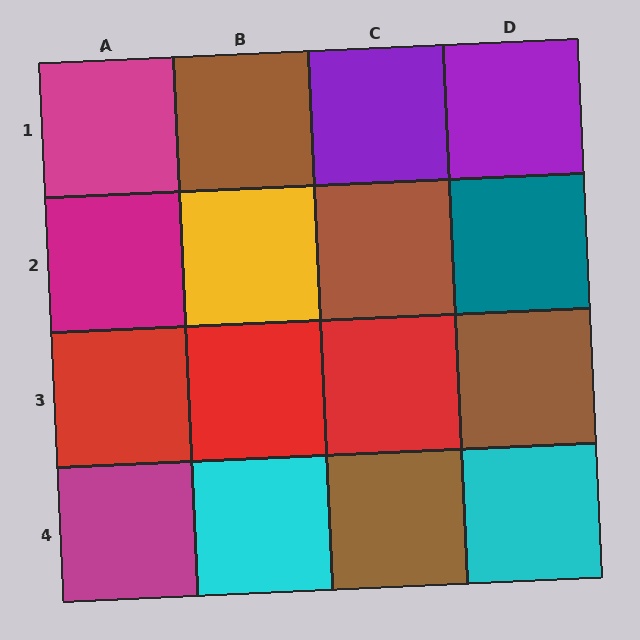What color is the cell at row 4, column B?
Cyan.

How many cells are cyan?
2 cells are cyan.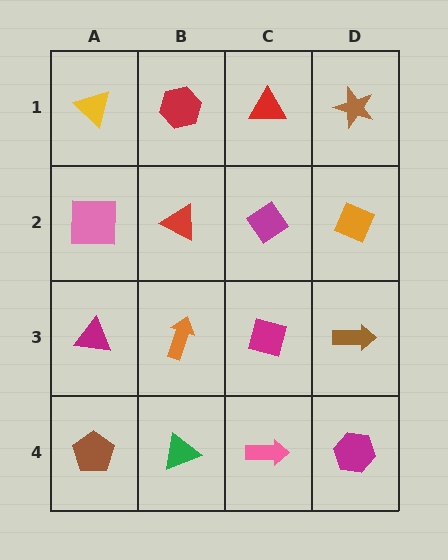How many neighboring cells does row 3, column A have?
3.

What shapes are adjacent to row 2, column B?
A red hexagon (row 1, column B), an orange arrow (row 3, column B), a pink square (row 2, column A), a magenta diamond (row 2, column C).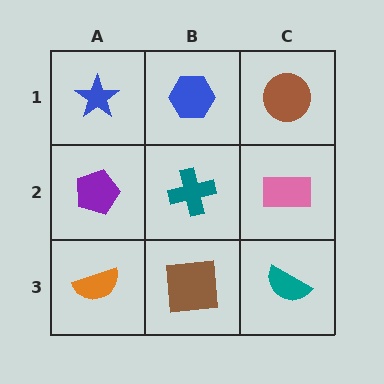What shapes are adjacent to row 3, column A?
A purple pentagon (row 2, column A), a brown square (row 3, column B).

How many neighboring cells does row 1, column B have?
3.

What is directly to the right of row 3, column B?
A teal semicircle.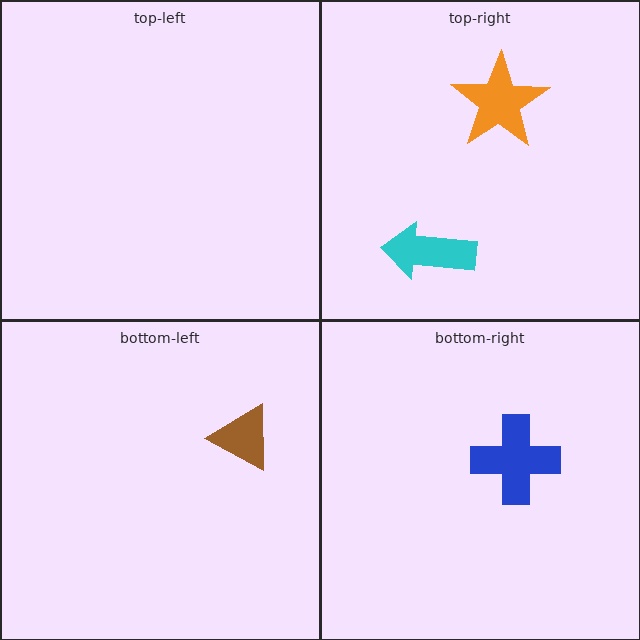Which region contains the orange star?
The top-right region.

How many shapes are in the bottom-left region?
1.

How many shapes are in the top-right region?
2.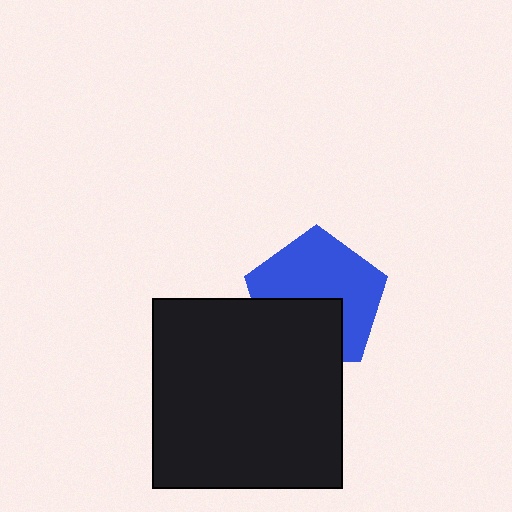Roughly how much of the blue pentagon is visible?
About half of it is visible (roughly 61%).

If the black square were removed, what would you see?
You would see the complete blue pentagon.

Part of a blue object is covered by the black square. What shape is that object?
It is a pentagon.